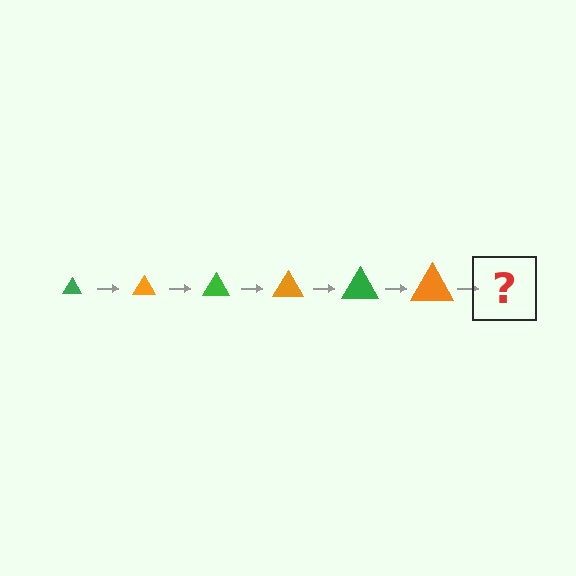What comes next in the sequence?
The next element should be a green triangle, larger than the previous one.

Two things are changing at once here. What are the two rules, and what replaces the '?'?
The two rules are that the triangle grows larger each step and the color cycles through green and orange. The '?' should be a green triangle, larger than the previous one.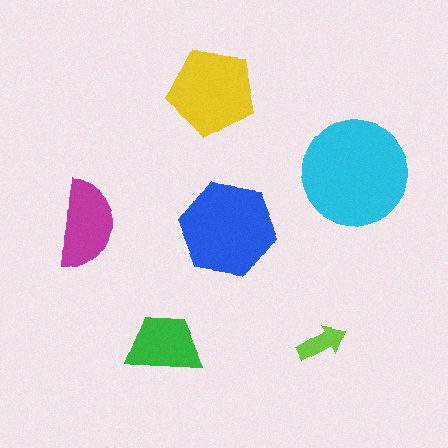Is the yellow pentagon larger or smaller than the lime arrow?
Larger.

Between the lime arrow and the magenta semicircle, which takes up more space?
The magenta semicircle.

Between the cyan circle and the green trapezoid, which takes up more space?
The cyan circle.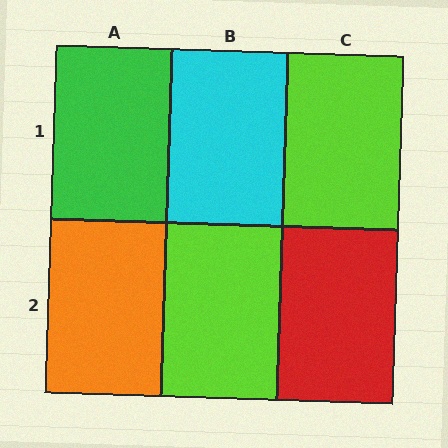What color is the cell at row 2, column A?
Orange.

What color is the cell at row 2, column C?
Red.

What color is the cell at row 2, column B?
Lime.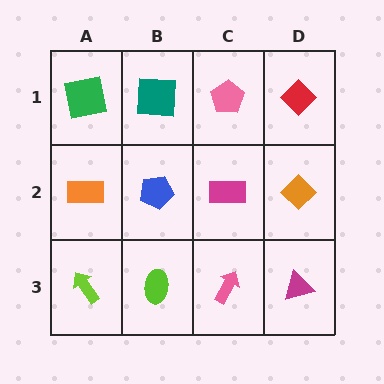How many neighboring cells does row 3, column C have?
3.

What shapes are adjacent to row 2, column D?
A red diamond (row 1, column D), a magenta triangle (row 3, column D), a magenta rectangle (row 2, column C).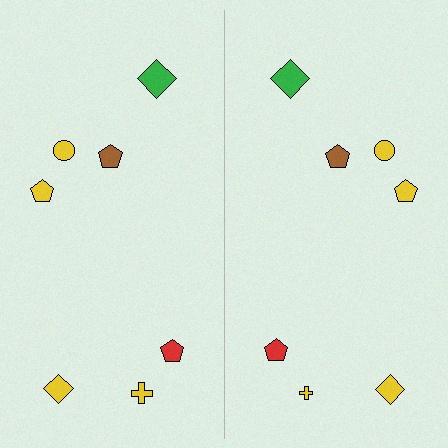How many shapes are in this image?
There are 14 shapes in this image.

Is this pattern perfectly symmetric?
No, the pattern is not perfectly symmetric. The yellow cross on the right side has a different size than its mirror counterpart.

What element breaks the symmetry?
The yellow cross on the right side has a different size than its mirror counterpart.